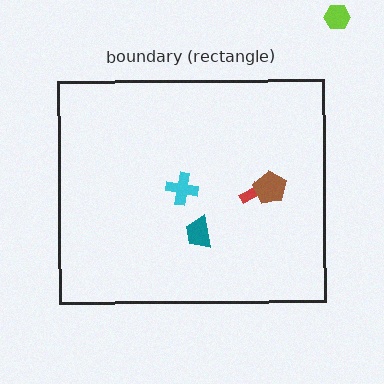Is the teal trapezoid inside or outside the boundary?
Inside.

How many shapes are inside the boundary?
4 inside, 1 outside.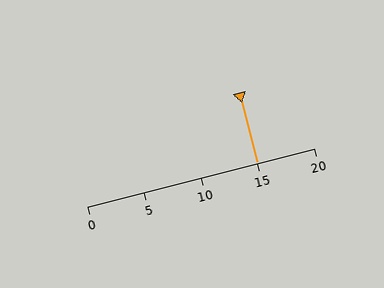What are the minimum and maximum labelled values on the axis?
The axis runs from 0 to 20.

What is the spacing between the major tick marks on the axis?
The major ticks are spaced 5 apart.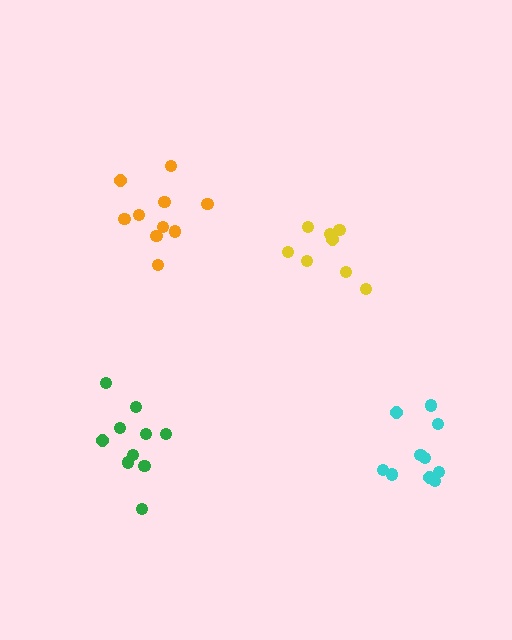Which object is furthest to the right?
The cyan cluster is rightmost.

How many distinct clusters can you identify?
There are 4 distinct clusters.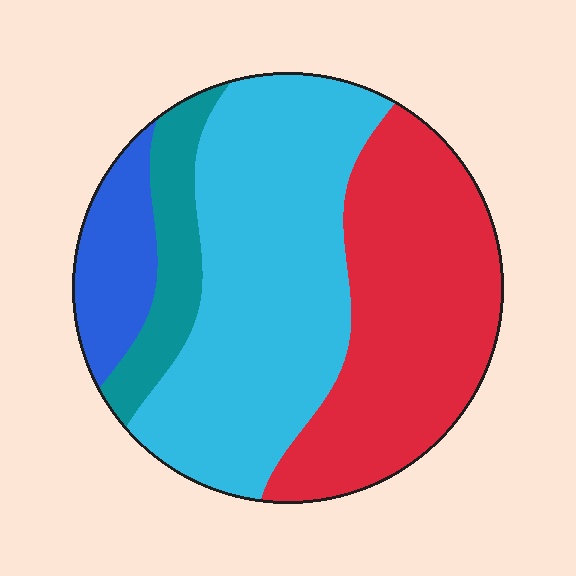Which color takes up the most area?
Cyan, at roughly 45%.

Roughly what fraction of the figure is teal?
Teal takes up about one tenth (1/10) of the figure.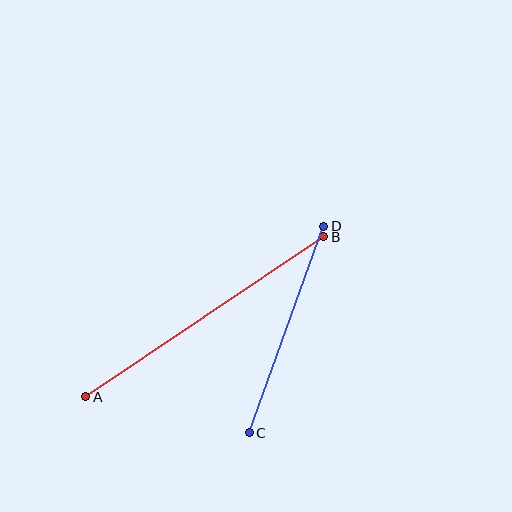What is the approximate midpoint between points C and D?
The midpoint is at approximately (287, 330) pixels.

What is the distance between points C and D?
The distance is approximately 219 pixels.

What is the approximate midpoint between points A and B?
The midpoint is at approximately (205, 317) pixels.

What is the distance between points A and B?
The distance is approximately 287 pixels.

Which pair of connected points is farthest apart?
Points A and B are farthest apart.